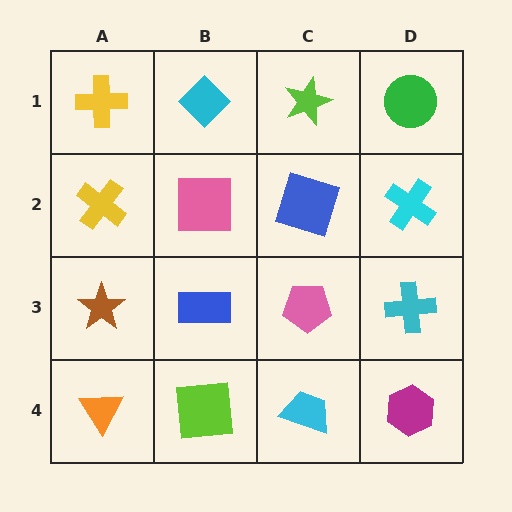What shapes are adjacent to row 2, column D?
A green circle (row 1, column D), a cyan cross (row 3, column D), a blue square (row 2, column C).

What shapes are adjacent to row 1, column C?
A blue square (row 2, column C), a cyan diamond (row 1, column B), a green circle (row 1, column D).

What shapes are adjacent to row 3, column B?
A pink square (row 2, column B), a lime square (row 4, column B), a brown star (row 3, column A), a pink pentagon (row 3, column C).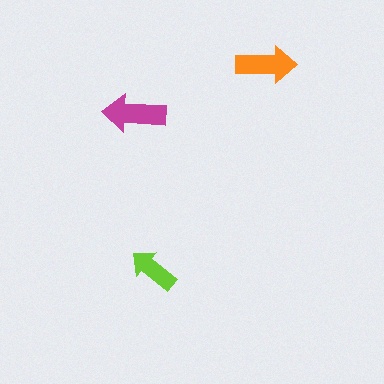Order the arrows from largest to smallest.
the magenta one, the orange one, the lime one.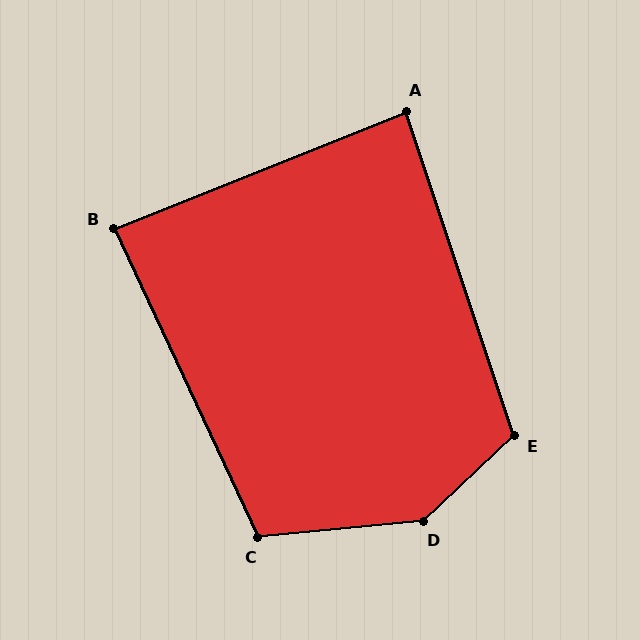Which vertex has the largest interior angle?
D, at approximately 142 degrees.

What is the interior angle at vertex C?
Approximately 110 degrees (obtuse).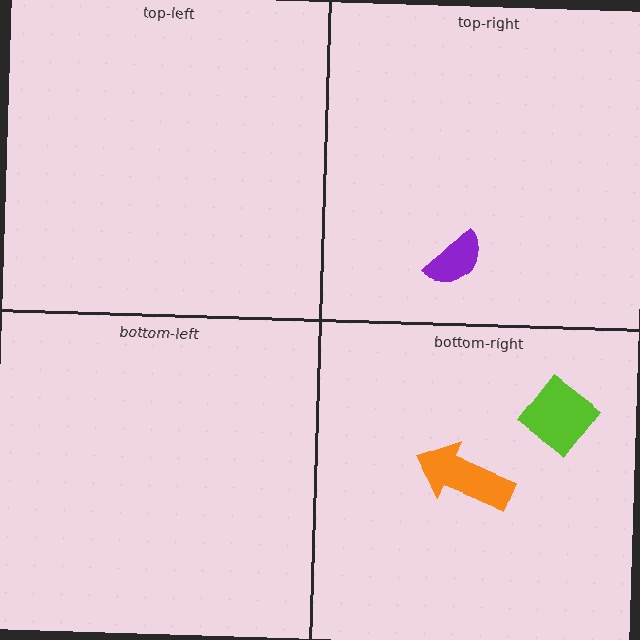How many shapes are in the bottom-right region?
2.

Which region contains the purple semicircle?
The top-right region.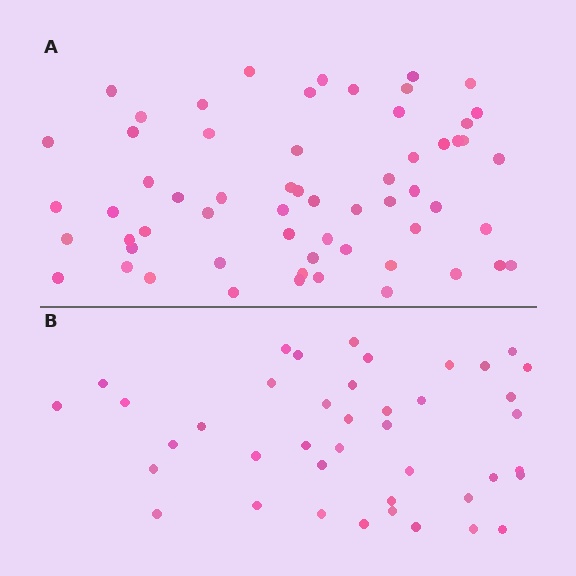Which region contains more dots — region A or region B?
Region A (the top region) has more dots.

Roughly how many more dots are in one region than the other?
Region A has approximately 20 more dots than region B.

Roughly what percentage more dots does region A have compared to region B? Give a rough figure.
About 45% more.